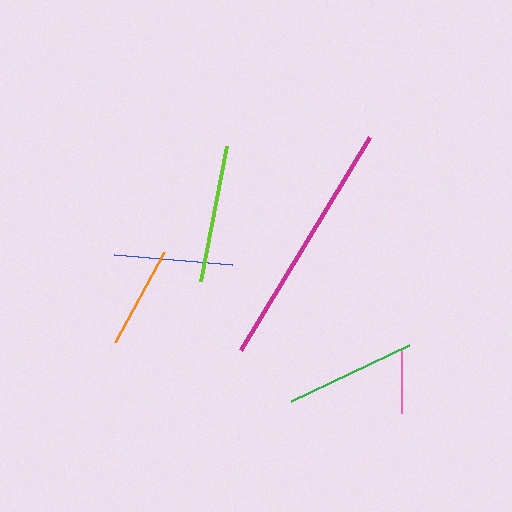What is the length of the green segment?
The green segment is approximately 131 pixels long.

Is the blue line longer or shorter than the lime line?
The lime line is longer than the blue line.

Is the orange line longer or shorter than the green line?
The green line is longer than the orange line.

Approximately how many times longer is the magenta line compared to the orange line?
The magenta line is approximately 2.4 times the length of the orange line.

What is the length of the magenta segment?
The magenta segment is approximately 249 pixels long.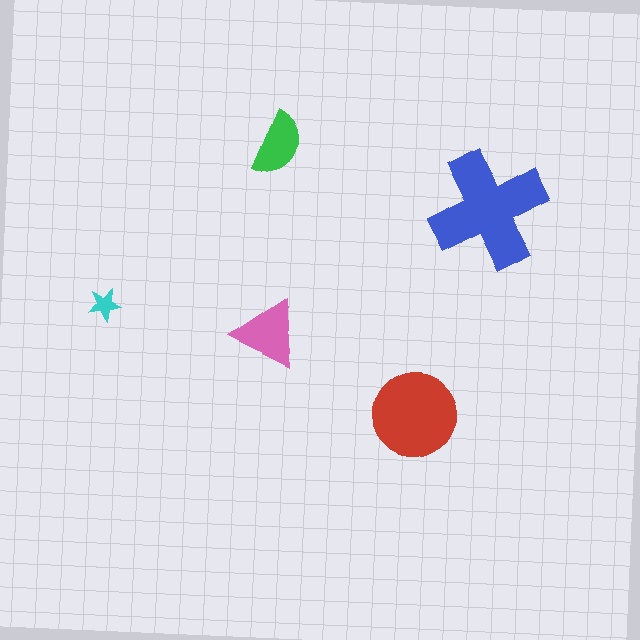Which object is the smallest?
The cyan star.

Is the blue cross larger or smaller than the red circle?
Larger.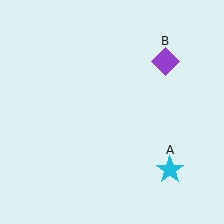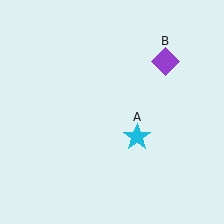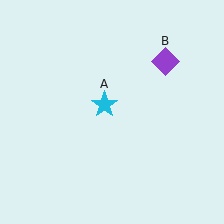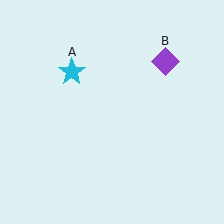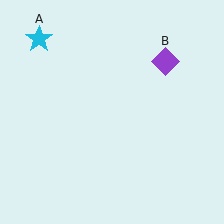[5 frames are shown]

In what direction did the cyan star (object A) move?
The cyan star (object A) moved up and to the left.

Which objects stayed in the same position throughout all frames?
Purple diamond (object B) remained stationary.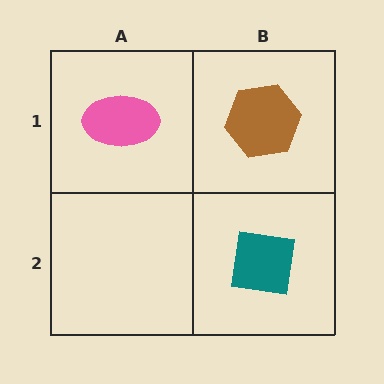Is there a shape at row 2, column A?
No, that cell is empty.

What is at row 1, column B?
A brown hexagon.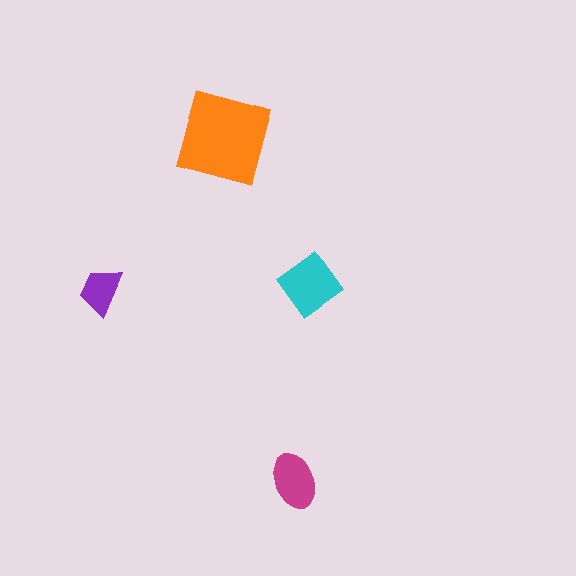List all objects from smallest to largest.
The purple trapezoid, the magenta ellipse, the cyan diamond, the orange square.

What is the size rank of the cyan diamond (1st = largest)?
2nd.